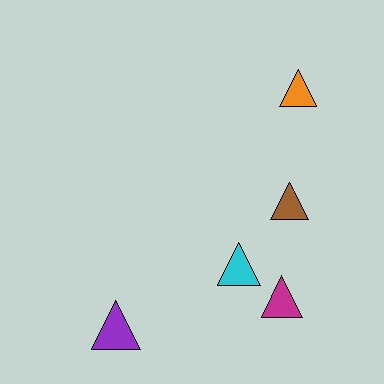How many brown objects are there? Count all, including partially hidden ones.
There is 1 brown object.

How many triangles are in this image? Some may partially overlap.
There are 5 triangles.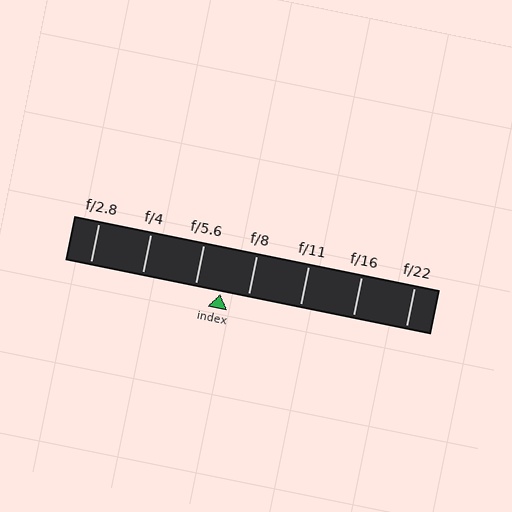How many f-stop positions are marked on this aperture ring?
There are 7 f-stop positions marked.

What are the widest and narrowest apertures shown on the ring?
The widest aperture shown is f/2.8 and the narrowest is f/22.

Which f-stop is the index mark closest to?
The index mark is closest to f/5.6.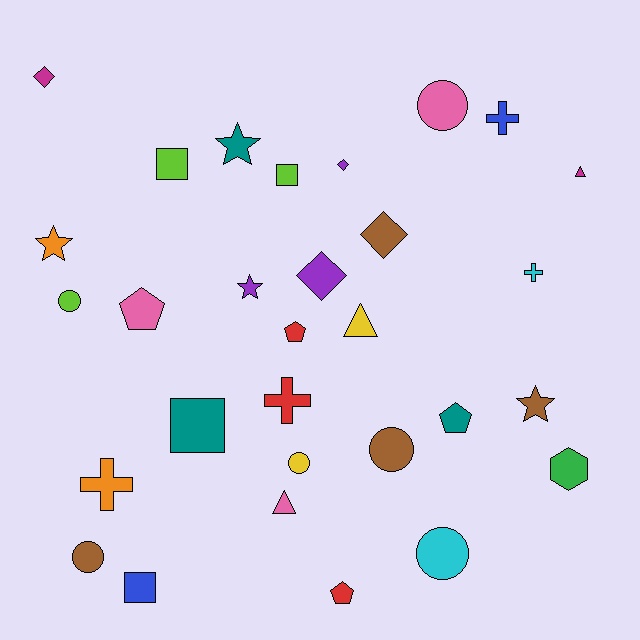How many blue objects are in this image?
There are 2 blue objects.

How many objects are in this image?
There are 30 objects.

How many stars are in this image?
There are 4 stars.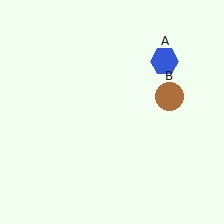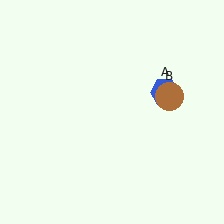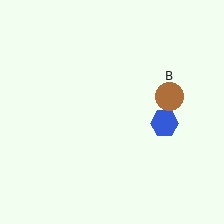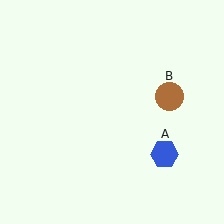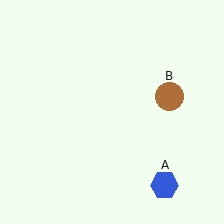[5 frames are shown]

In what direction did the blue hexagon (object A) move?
The blue hexagon (object A) moved down.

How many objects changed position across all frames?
1 object changed position: blue hexagon (object A).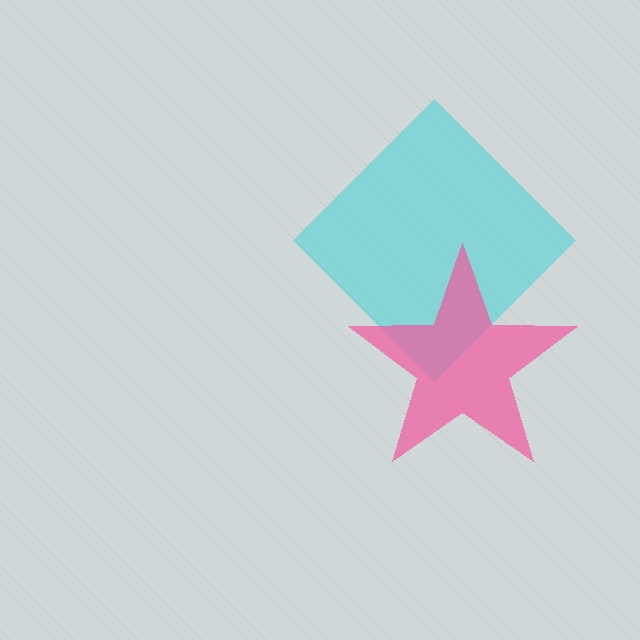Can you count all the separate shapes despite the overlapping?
Yes, there are 2 separate shapes.